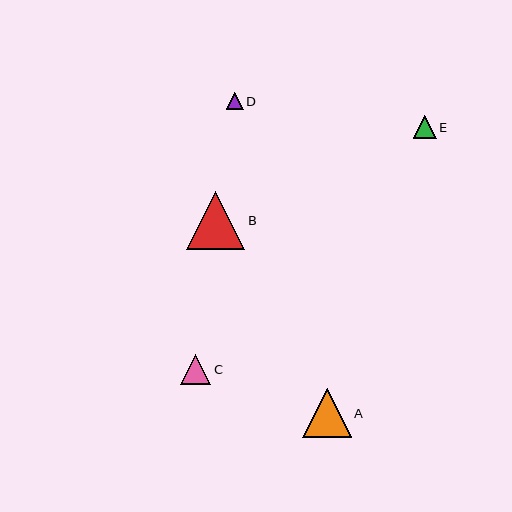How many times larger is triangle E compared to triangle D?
Triangle E is approximately 1.3 times the size of triangle D.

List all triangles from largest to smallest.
From largest to smallest: B, A, C, E, D.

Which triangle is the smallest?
Triangle D is the smallest with a size of approximately 17 pixels.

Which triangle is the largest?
Triangle B is the largest with a size of approximately 58 pixels.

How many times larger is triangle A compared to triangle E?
Triangle A is approximately 2.2 times the size of triangle E.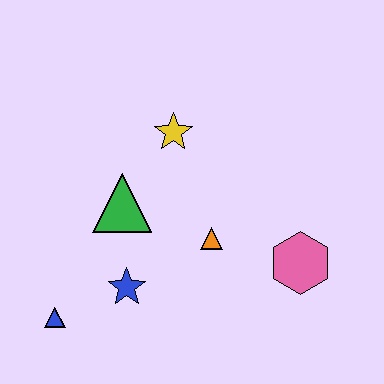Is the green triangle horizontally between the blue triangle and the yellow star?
Yes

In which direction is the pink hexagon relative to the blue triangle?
The pink hexagon is to the right of the blue triangle.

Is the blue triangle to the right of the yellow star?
No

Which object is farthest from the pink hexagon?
The blue triangle is farthest from the pink hexagon.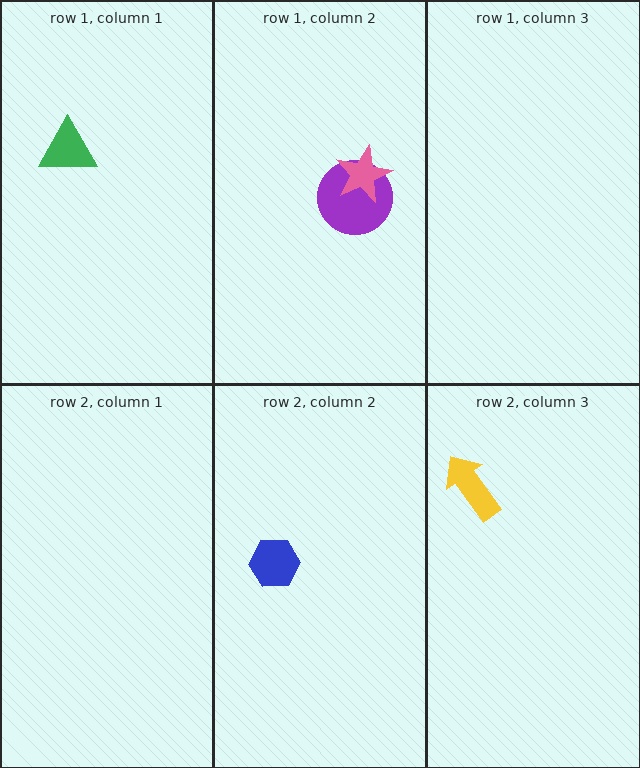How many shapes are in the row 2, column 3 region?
1.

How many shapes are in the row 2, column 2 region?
1.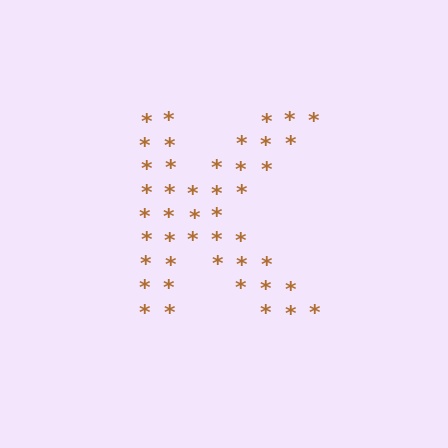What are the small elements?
The small elements are asterisks.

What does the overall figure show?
The overall figure shows the letter K.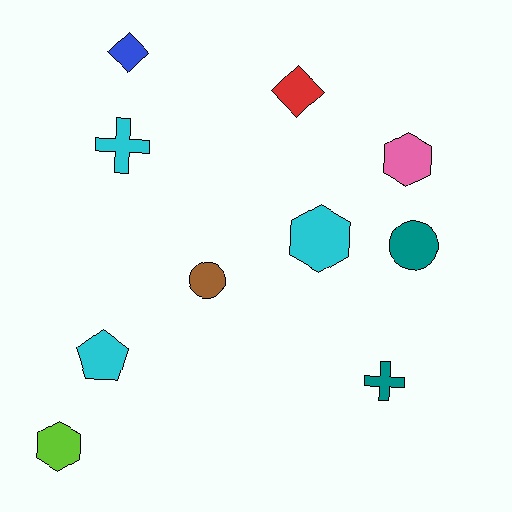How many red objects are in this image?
There is 1 red object.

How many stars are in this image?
There are no stars.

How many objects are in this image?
There are 10 objects.